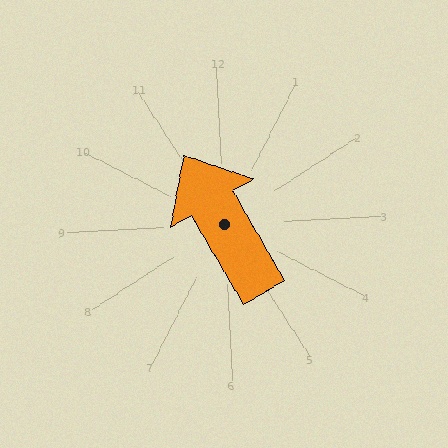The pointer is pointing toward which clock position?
Roughly 11 o'clock.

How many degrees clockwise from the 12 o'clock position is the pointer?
Approximately 333 degrees.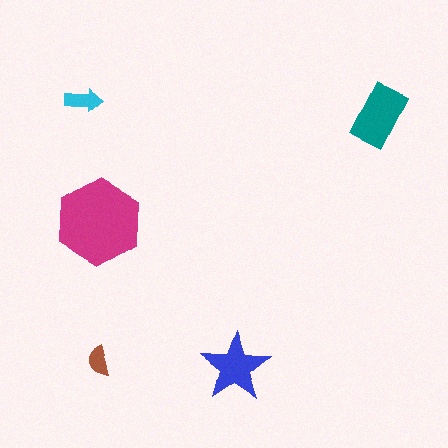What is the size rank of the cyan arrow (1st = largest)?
4th.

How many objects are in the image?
There are 5 objects in the image.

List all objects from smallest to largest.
The brown semicircle, the cyan arrow, the blue star, the teal rectangle, the magenta hexagon.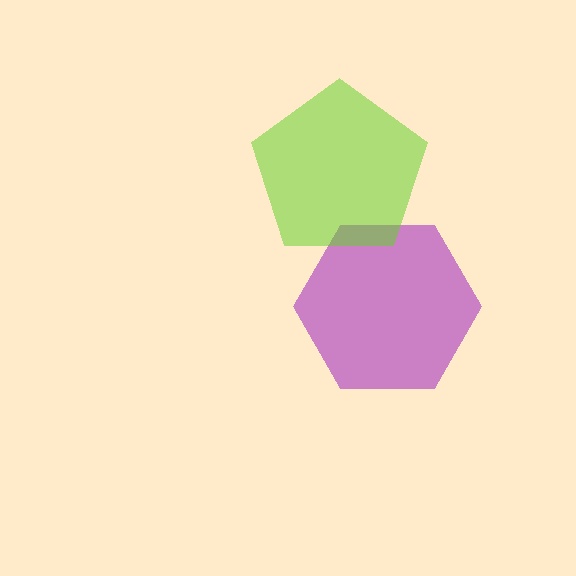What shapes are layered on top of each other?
The layered shapes are: a purple hexagon, a lime pentagon.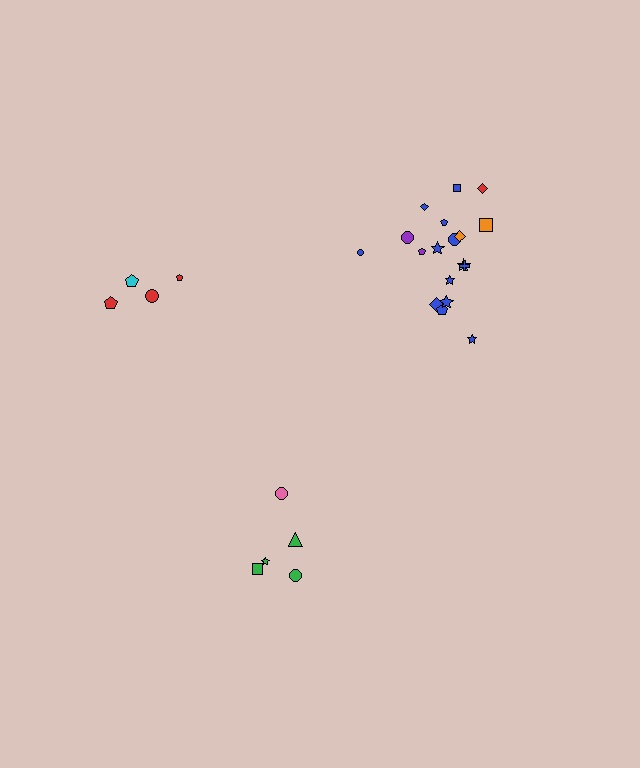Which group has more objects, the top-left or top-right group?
The top-right group.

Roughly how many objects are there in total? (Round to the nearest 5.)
Roughly 25 objects in total.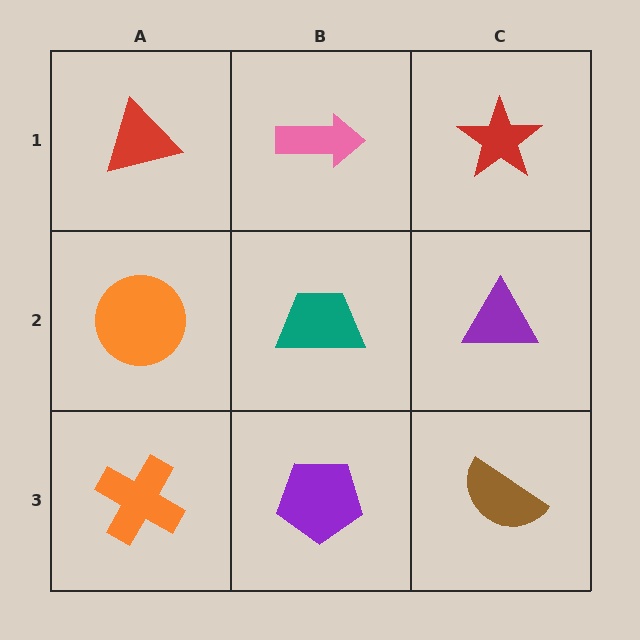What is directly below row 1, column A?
An orange circle.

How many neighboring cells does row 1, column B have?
3.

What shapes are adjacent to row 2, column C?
A red star (row 1, column C), a brown semicircle (row 3, column C), a teal trapezoid (row 2, column B).